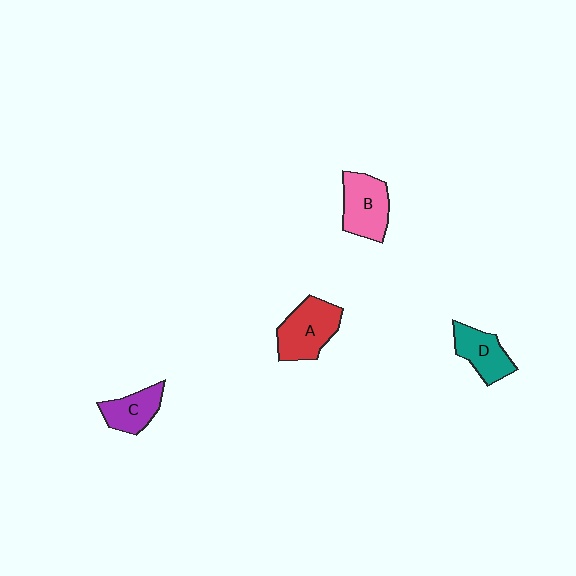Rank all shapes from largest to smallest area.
From largest to smallest: A (red), B (pink), D (teal), C (purple).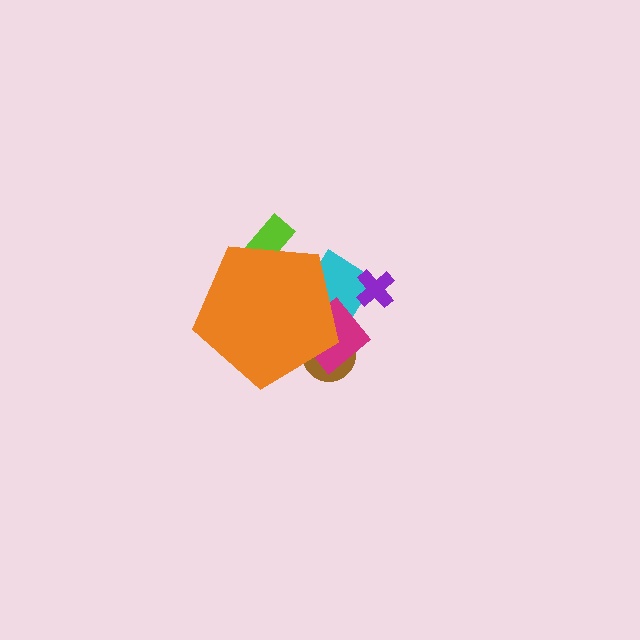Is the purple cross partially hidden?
No, the purple cross is fully visible.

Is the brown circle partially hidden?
Yes, the brown circle is partially hidden behind the orange pentagon.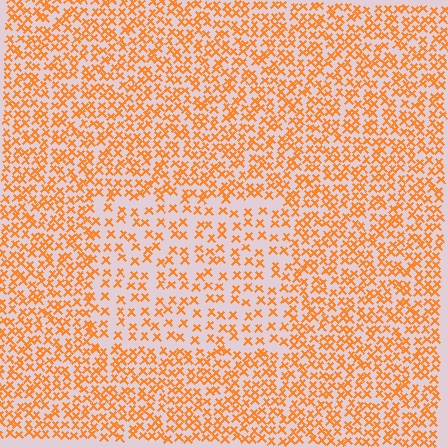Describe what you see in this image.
The image contains small orange elements arranged at two different densities. A rectangle-shaped region is visible where the elements are less densely packed than the surrounding area.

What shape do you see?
I see a rectangle.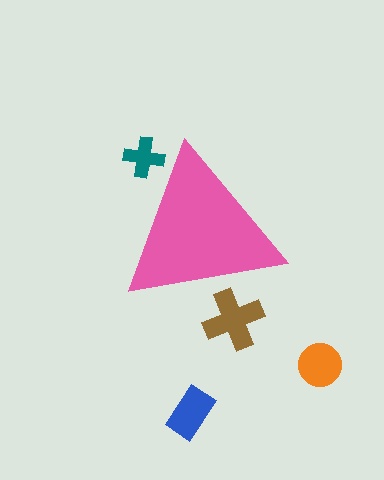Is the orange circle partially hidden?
No, the orange circle is fully visible.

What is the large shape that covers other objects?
A pink triangle.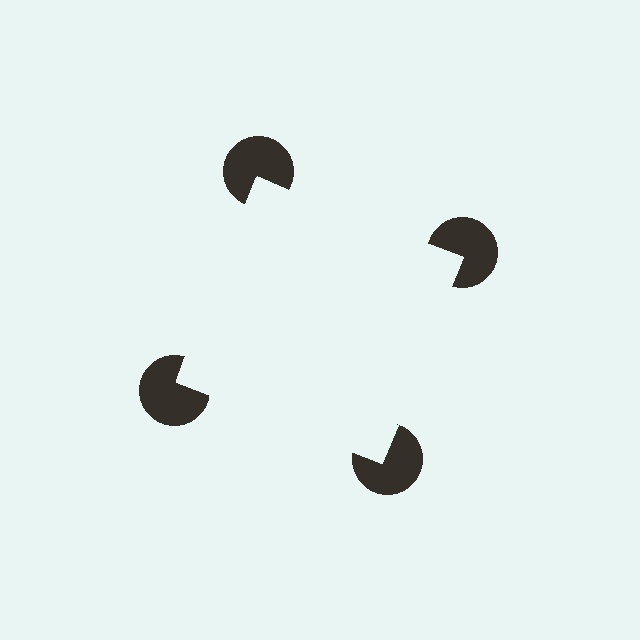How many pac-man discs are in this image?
There are 4 — one at each vertex of the illusory square.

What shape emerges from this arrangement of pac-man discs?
An illusory square — its edges are inferred from the aligned wedge cuts in the pac-man discs, not physically drawn.